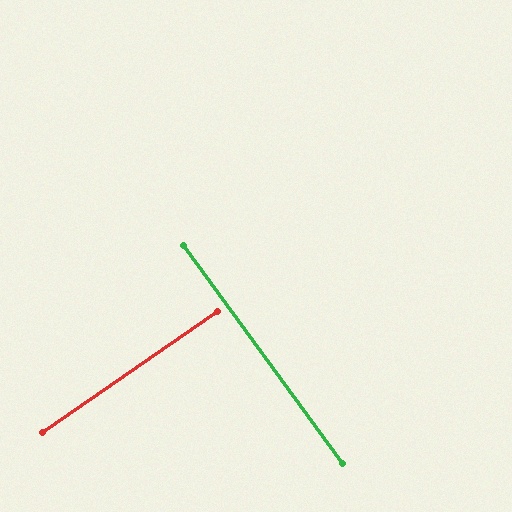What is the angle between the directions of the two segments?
Approximately 88 degrees.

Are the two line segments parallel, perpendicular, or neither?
Perpendicular — they meet at approximately 88°.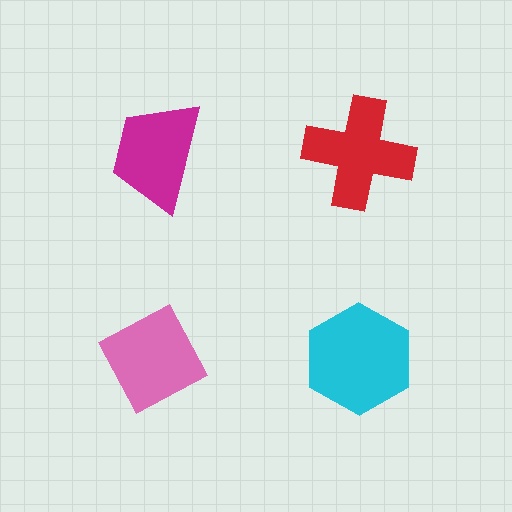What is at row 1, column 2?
A red cross.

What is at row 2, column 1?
A pink diamond.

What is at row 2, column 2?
A cyan hexagon.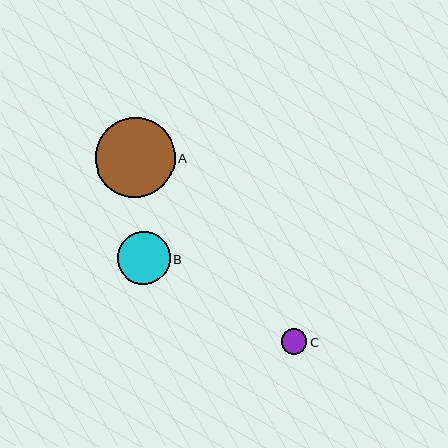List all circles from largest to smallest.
From largest to smallest: A, B, C.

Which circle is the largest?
Circle A is the largest with a size of approximately 80 pixels.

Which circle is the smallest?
Circle C is the smallest with a size of approximately 26 pixels.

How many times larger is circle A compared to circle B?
Circle A is approximately 1.5 times the size of circle B.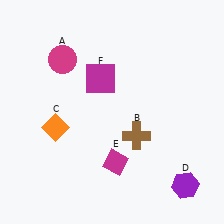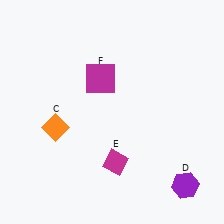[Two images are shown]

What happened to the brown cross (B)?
The brown cross (B) was removed in Image 2. It was in the bottom-right area of Image 1.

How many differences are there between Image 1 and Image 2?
There are 2 differences between the two images.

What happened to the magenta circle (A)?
The magenta circle (A) was removed in Image 2. It was in the top-left area of Image 1.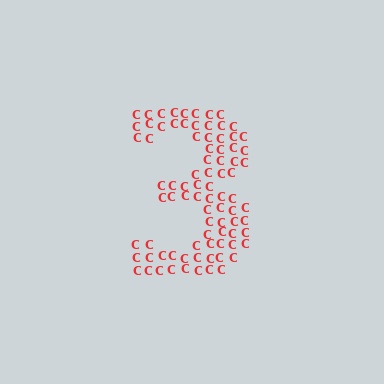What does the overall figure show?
The overall figure shows the digit 3.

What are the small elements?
The small elements are letter C's.